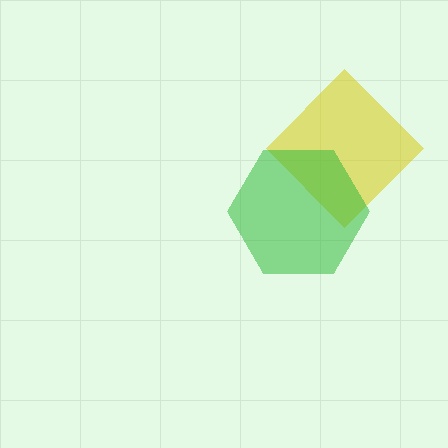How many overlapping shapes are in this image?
There are 2 overlapping shapes in the image.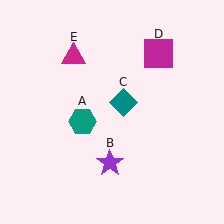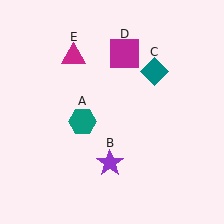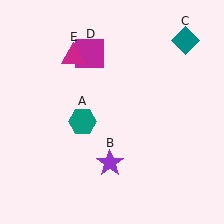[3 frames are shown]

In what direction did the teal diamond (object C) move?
The teal diamond (object C) moved up and to the right.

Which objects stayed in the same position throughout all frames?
Teal hexagon (object A) and purple star (object B) and magenta triangle (object E) remained stationary.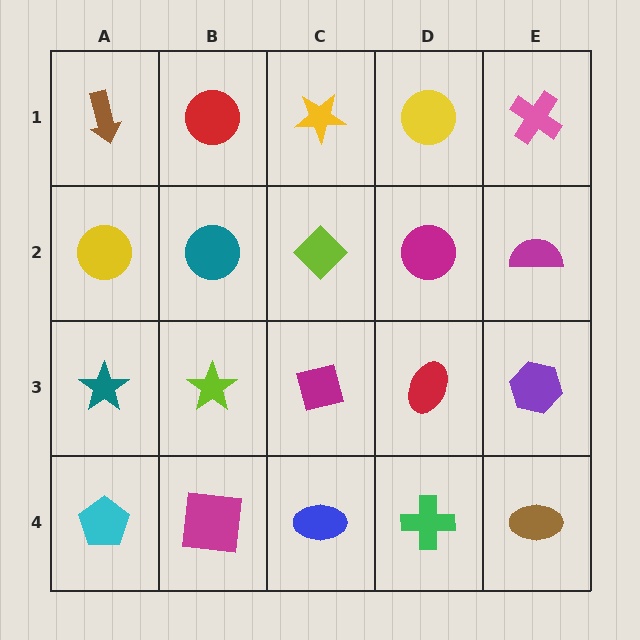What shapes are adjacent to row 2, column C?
A yellow star (row 1, column C), a magenta square (row 3, column C), a teal circle (row 2, column B), a magenta circle (row 2, column D).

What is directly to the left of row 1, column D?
A yellow star.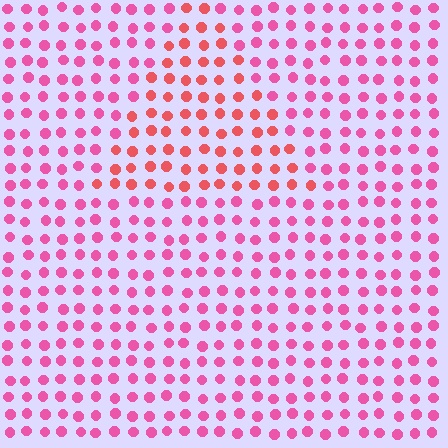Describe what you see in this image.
The image is filled with small pink elements in a uniform arrangement. A triangle-shaped region is visible where the elements are tinted to a slightly different hue, forming a subtle color boundary.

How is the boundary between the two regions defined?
The boundary is defined purely by a slight shift in hue (about 31 degrees). Spacing, size, and orientation are identical on both sides.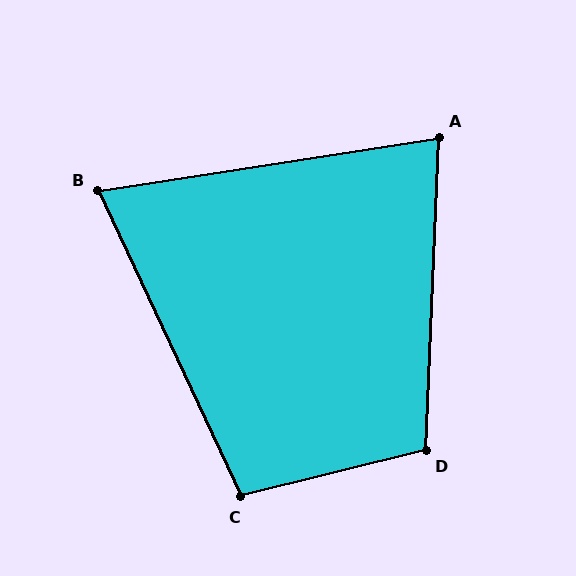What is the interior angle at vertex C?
Approximately 101 degrees (obtuse).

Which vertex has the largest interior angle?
D, at approximately 106 degrees.